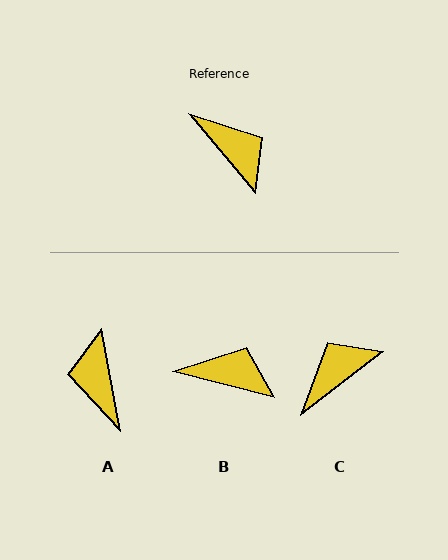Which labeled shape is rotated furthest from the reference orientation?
A, about 151 degrees away.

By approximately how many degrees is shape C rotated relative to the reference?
Approximately 88 degrees counter-clockwise.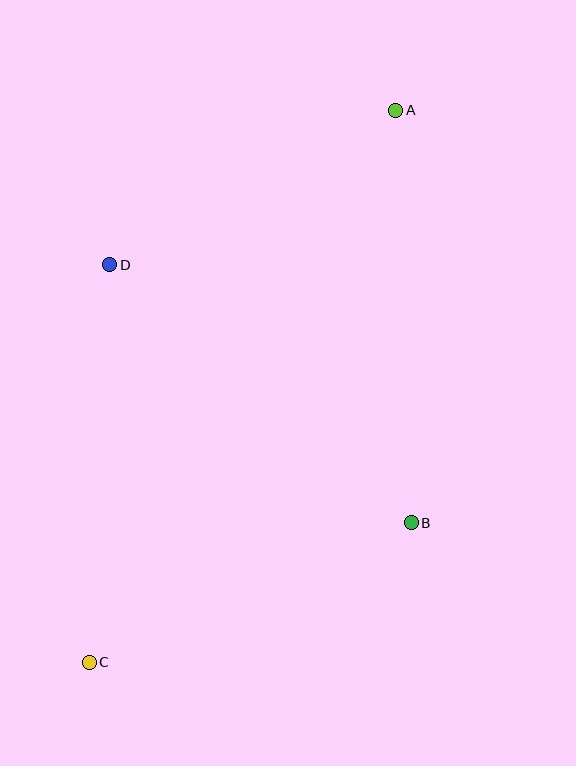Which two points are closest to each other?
Points A and D are closest to each other.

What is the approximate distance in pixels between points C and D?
The distance between C and D is approximately 398 pixels.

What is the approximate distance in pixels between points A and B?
The distance between A and B is approximately 412 pixels.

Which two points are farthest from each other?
Points A and C are farthest from each other.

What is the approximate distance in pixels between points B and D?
The distance between B and D is approximately 397 pixels.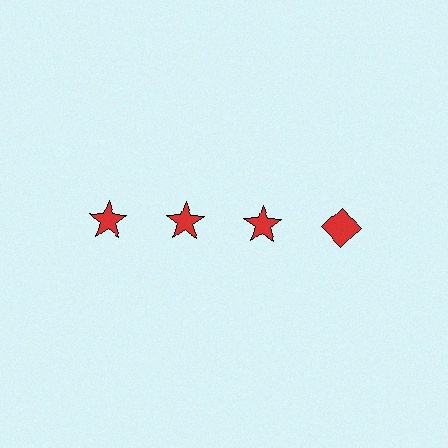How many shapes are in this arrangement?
There are 4 shapes arranged in a grid pattern.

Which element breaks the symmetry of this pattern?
The red diamond in the top row, second from right column breaks the symmetry. All other shapes are red stars.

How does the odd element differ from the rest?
It has a different shape: diamond instead of star.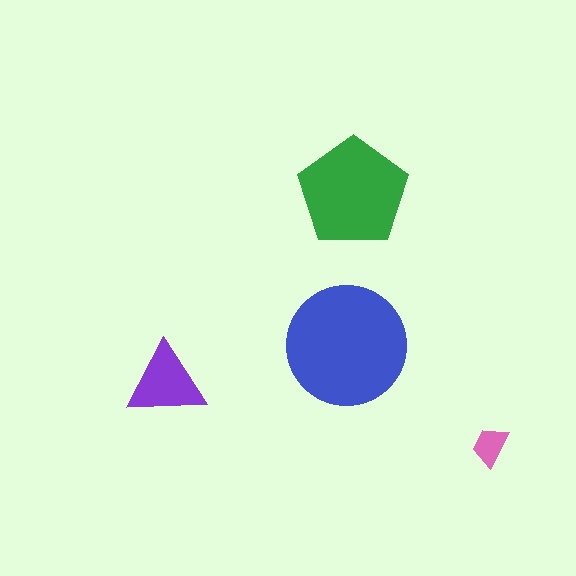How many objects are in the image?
There are 4 objects in the image.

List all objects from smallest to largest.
The pink trapezoid, the purple triangle, the green pentagon, the blue circle.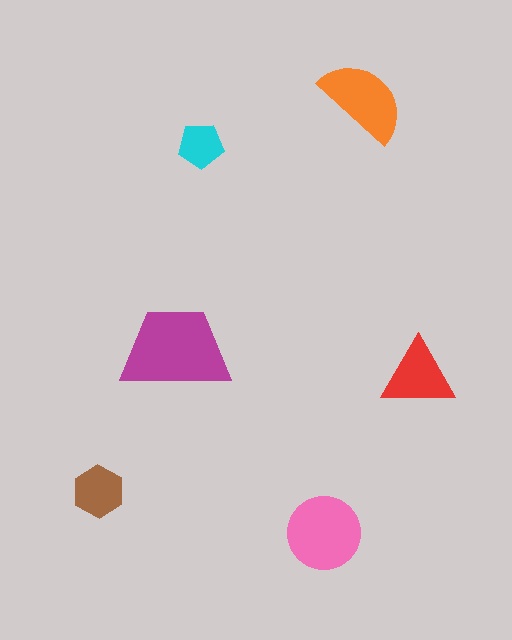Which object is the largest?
The magenta trapezoid.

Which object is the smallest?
The cyan pentagon.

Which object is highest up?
The orange semicircle is topmost.